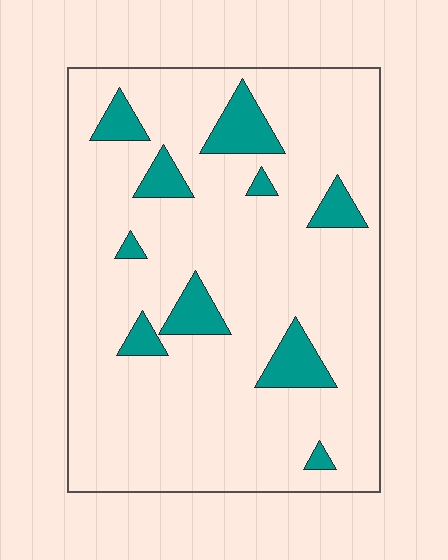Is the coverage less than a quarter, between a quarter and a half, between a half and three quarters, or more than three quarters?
Less than a quarter.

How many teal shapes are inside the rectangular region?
10.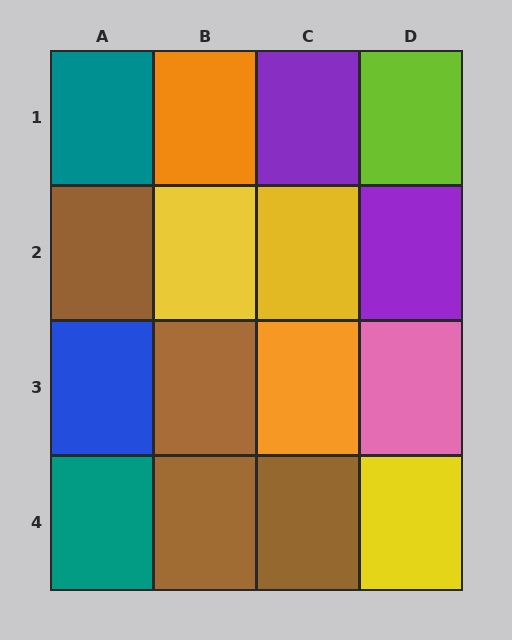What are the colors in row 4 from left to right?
Teal, brown, brown, yellow.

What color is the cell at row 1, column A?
Teal.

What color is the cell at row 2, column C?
Yellow.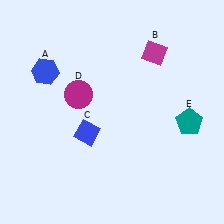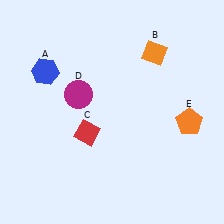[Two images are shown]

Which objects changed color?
B changed from magenta to orange. C changed from blue to red. E changed from teal to orange.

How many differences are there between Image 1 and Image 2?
There are 3 differences between the two images.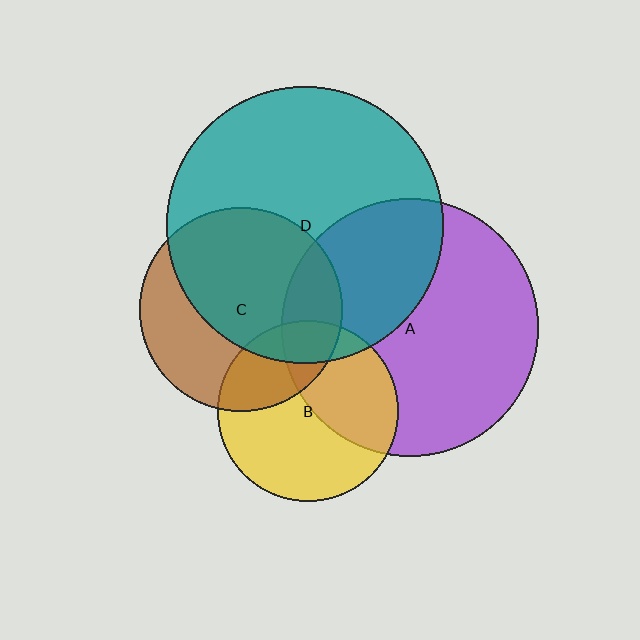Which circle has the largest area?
Circle D (teal).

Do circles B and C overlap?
Yes.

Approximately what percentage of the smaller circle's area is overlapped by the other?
Approximately 30%.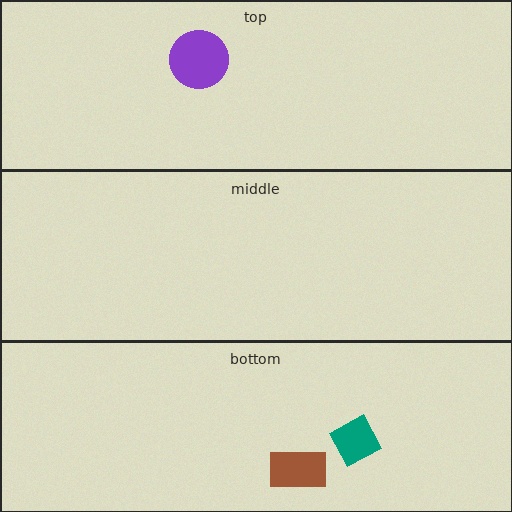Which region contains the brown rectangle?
The bottom region.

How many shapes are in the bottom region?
2.